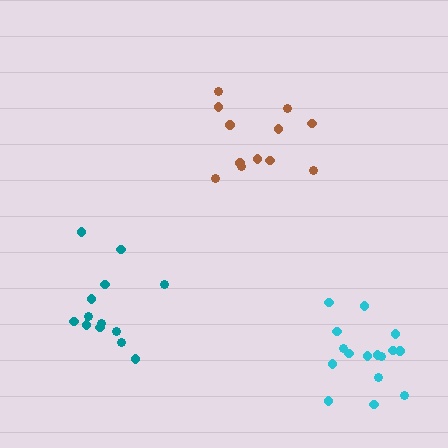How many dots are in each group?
Group 1: 13 dots, Group 2: 16 dots, Group 3: 12 dots (41 total).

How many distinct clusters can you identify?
There are 3 distinct clusters.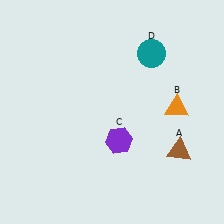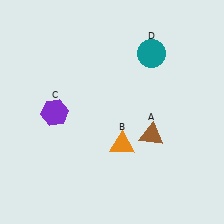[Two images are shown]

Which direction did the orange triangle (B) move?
The orange triangle (B) moved left.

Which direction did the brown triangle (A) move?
The brown triangle (A) moved left.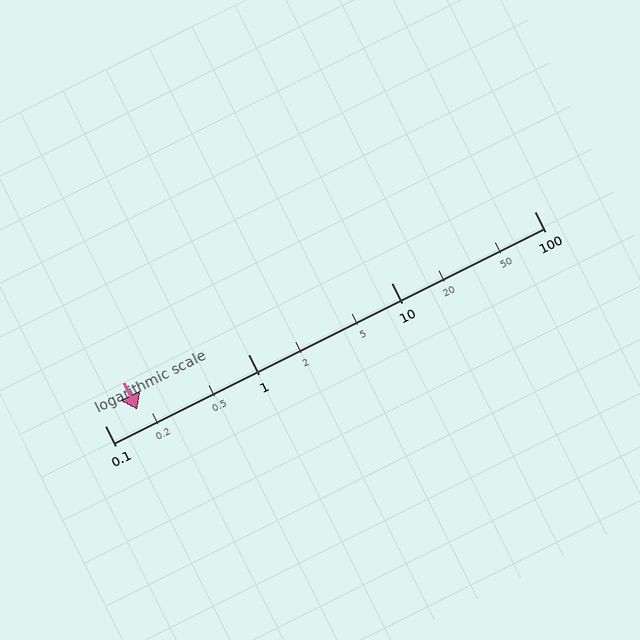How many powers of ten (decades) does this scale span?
The scale spans 3 decades, from 0.1 to 100.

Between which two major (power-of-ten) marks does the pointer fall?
The pointer is between 0.1 and 1.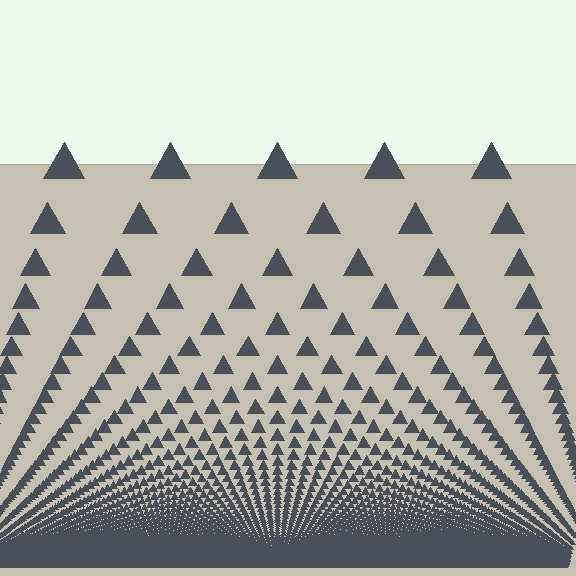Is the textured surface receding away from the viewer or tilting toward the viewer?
The surface appears to tilt toward the viewer. Texture elements get larger and sparser toward the top.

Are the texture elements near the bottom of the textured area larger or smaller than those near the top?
Smaller. The gradient is inverted — elements near the bottom are smaller and denser.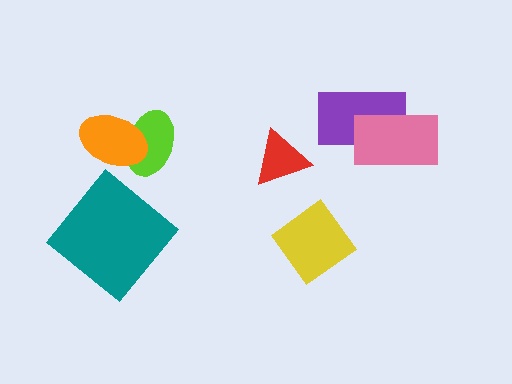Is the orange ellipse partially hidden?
No, no other shape covers it.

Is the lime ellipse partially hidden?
Yes, it is partially covered by another shape.